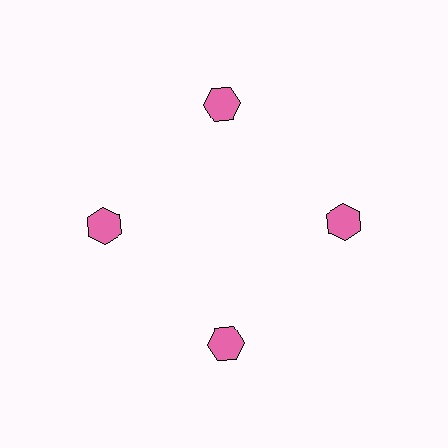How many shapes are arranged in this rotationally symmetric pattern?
There are 4 shapes, arranged in 4 groups of 1.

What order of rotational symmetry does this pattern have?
This pattern has 4-fold rotational symmetry.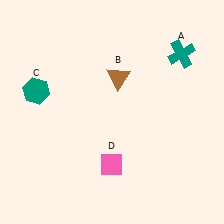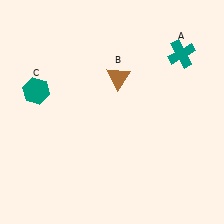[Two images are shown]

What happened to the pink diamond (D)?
The pink diamond (D) was removed in Image 2. It was in the bottom-left area of Image 1.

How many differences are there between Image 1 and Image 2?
There is 1 difference between the two images.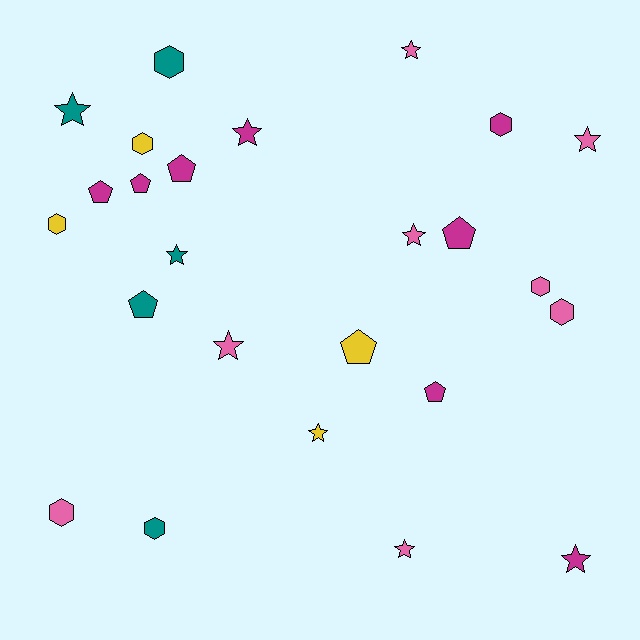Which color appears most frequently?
Magenta, with 8 objects.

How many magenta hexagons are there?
There is 1 magenta hexagon.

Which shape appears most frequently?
Star, with 10 objects.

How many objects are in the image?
There are 25 objects.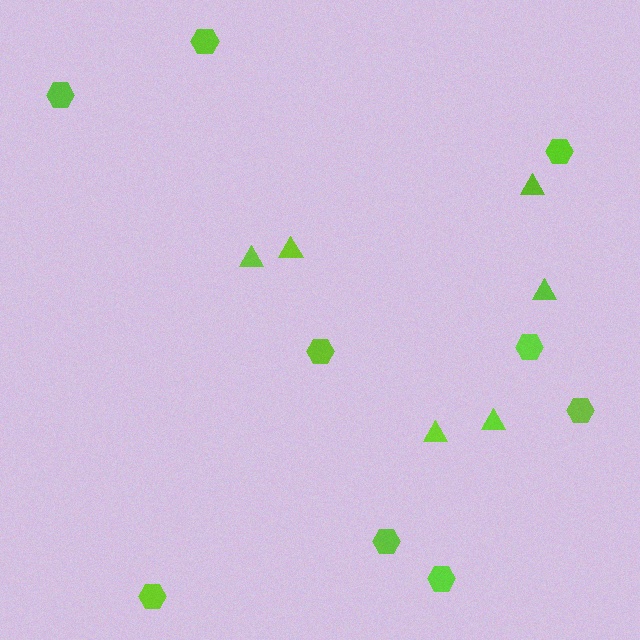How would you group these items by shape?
There are 2 groups: one group of triangles (6) and one group of hexagons (9).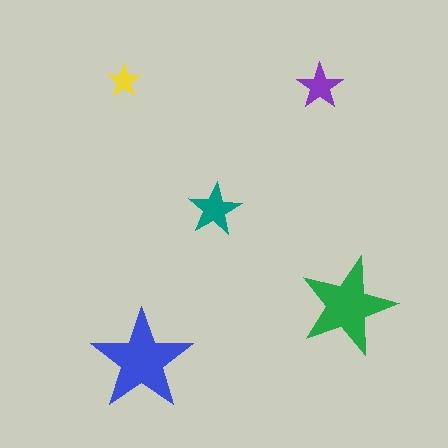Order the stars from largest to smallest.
the blue one, the green one, the teal one, the purple one, the yellow one.